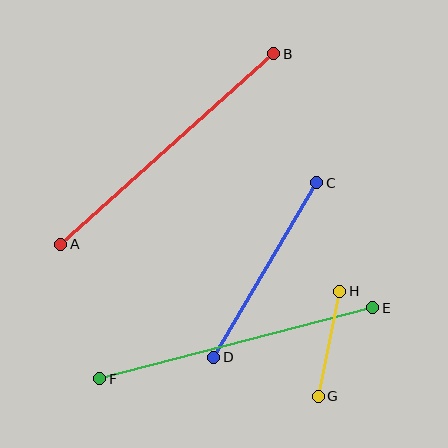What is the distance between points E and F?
The distance is approximately 282 pixels.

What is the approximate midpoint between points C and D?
The midpoint is at approximately (265, 270) pixels.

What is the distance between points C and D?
The distance is approximately 203 pixels.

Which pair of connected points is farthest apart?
Points A and B are farthest apart.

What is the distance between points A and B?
The distance is approximately 286 pixels.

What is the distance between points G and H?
The distance is approximately 107 pixels.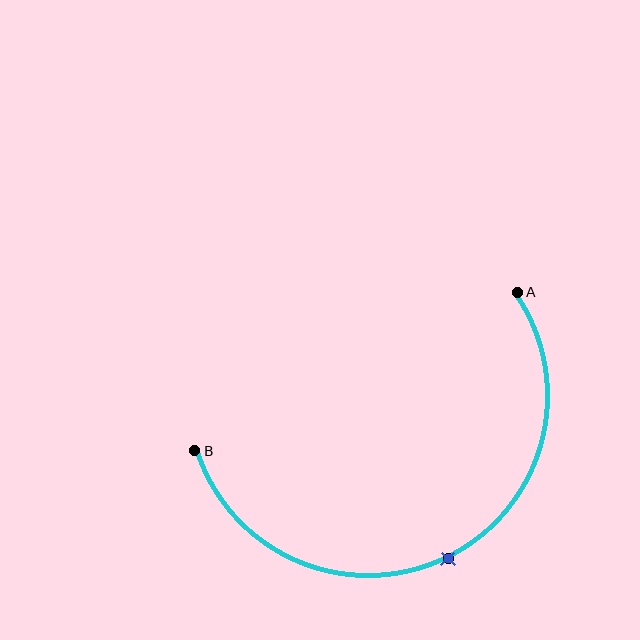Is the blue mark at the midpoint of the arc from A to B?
Yes. The blue mark lies on the arc at equal arc-length from both A and B — it is the arc midpoint.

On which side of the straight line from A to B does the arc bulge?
The arc bulges below the straight line connecting A and B.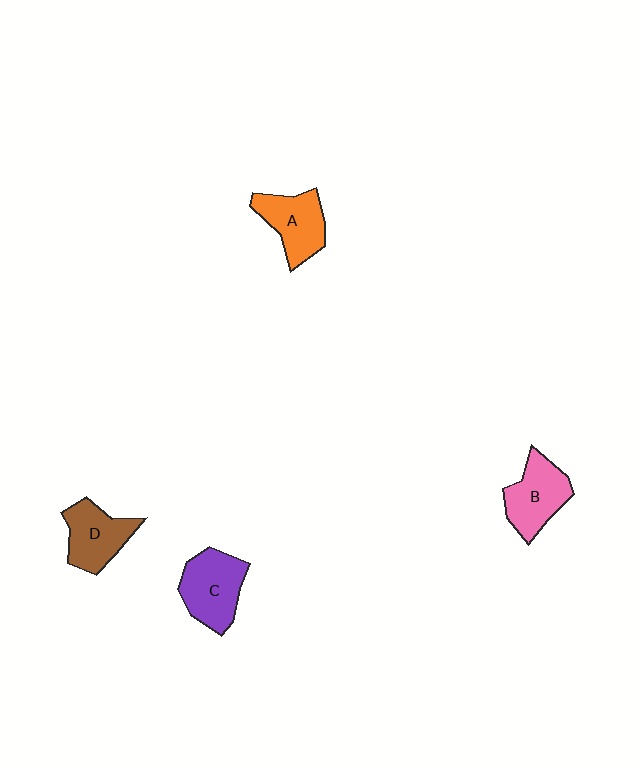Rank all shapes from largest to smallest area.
From largest to smallest: C (purple), B (pink), A (orange), D (brown).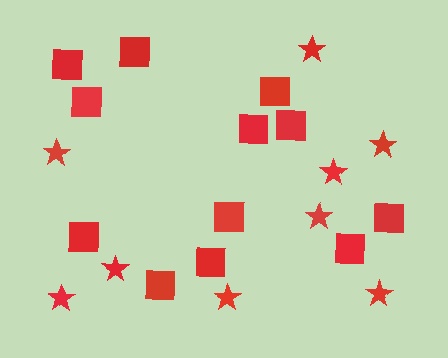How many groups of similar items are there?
There are 2 groups: one group of squares (12) and one group of stars (9).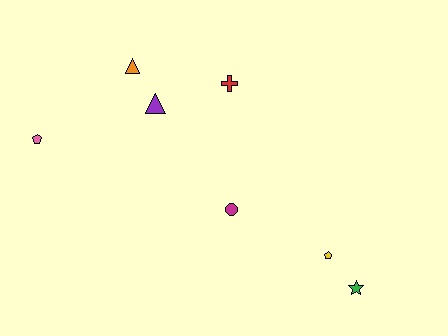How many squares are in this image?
There are no squares.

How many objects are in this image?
There are 7 objects.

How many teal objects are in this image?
There are no teal objects.